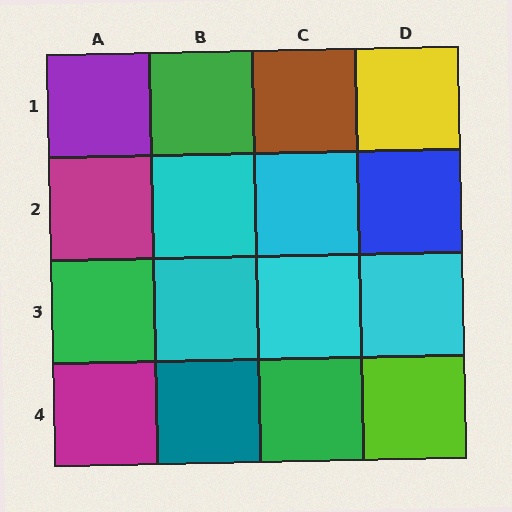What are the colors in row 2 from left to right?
Magenta, cyan, cyan, blue.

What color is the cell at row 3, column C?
Cyan.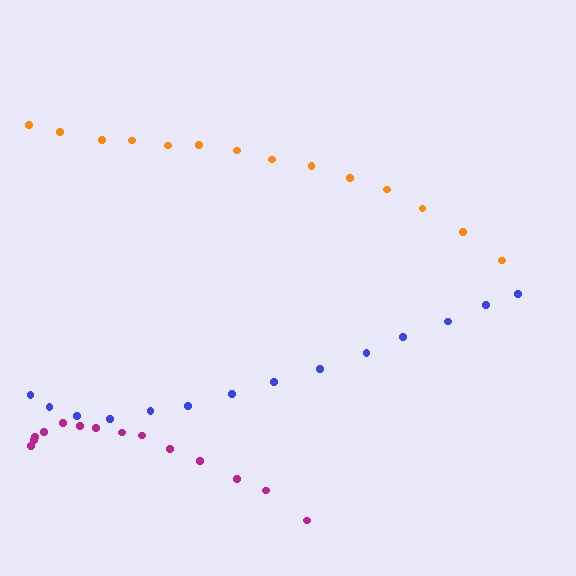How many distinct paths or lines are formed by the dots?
There are 3 distinct paths.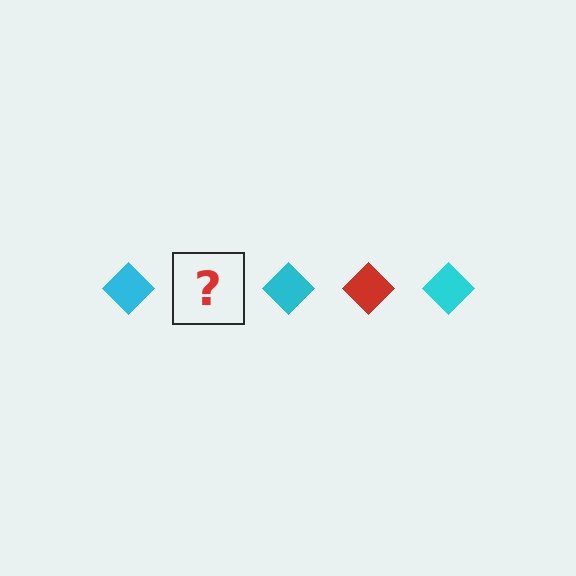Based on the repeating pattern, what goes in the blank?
The blank should be a red diamond.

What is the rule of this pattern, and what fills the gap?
The rule is that the pattern cycles through cyan, red diamonds. The gap should be filled with a red diamond.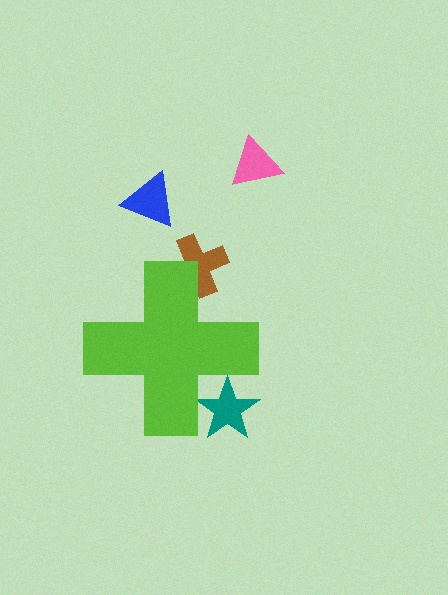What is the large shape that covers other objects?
A lime cross.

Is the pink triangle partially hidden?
No, the pink triangle is fully visible.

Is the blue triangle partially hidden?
No, the blue triangle is fully visible.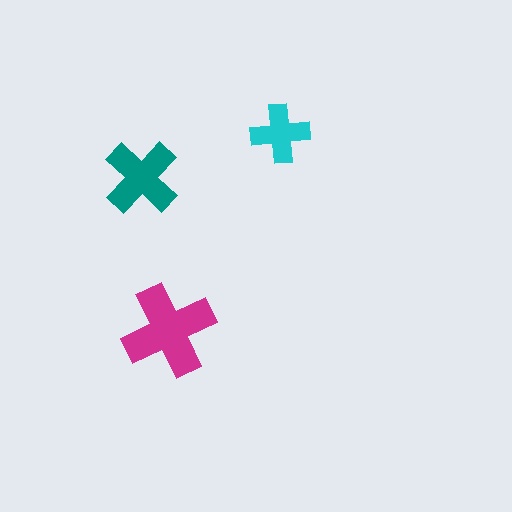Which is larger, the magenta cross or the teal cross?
The magenta one.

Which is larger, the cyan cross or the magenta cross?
The magenta one.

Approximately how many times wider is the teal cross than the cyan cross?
About 1.5 times wider.